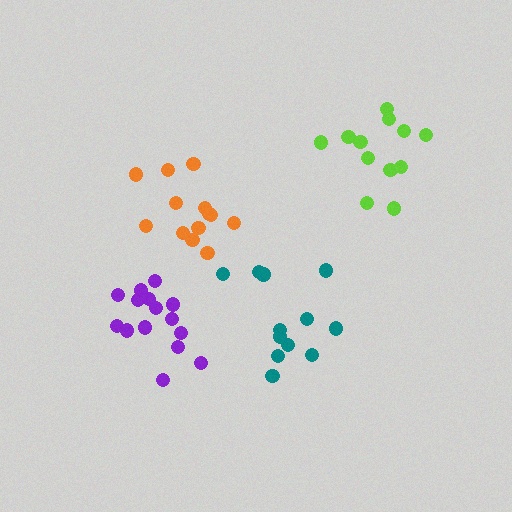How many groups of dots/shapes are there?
There are 4 groups.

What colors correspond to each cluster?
The clusters are colored: teal, purple, lime, orange.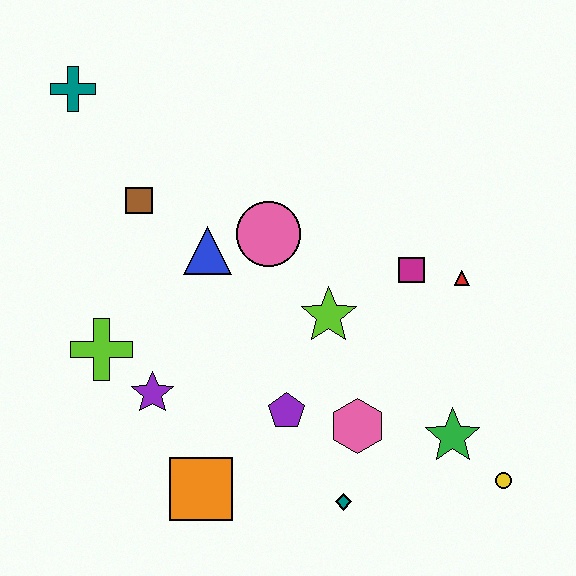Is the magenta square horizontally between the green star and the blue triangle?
Yes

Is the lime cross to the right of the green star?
No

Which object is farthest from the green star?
The teal cross is farthest from the green star.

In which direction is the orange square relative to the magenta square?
The orange square is below the magenta square.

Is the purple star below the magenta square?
Yes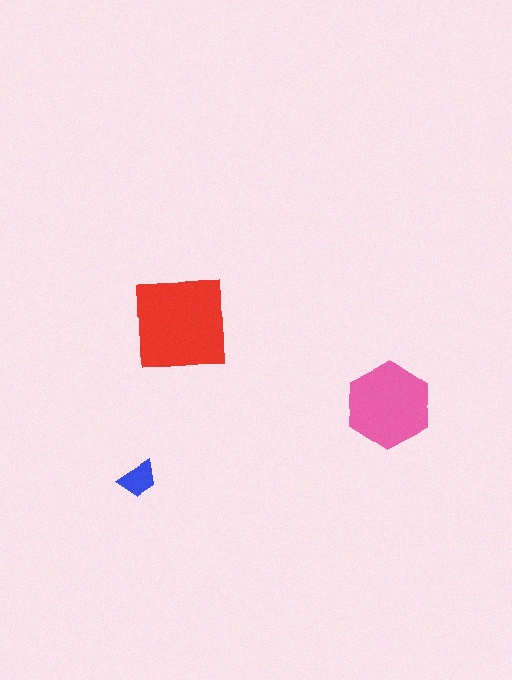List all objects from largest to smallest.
The red square, the pink hexagon, the blue trapezoid.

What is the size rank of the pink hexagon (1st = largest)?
2nd.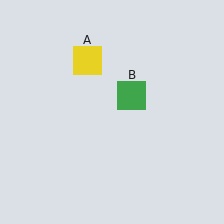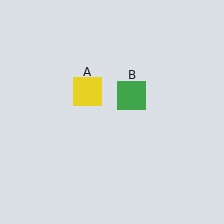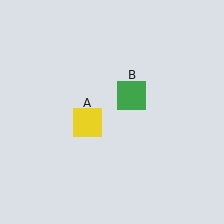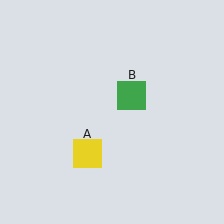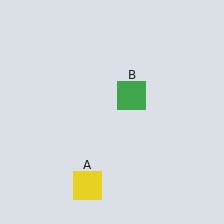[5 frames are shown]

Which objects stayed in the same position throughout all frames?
Green square (object B) remained stationary.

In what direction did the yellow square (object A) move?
The yellow square (object A) moved down.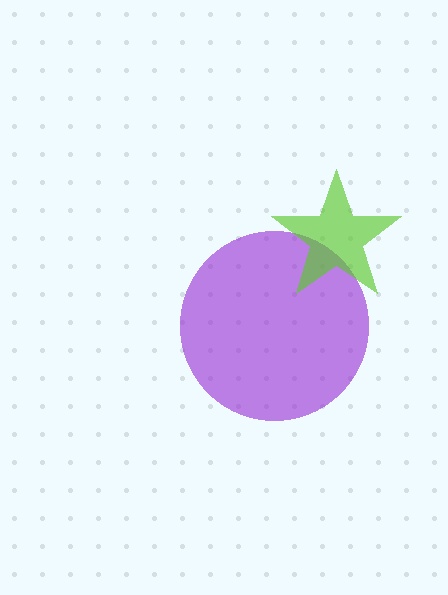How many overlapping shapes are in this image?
There are 2 overlapping shapes in the image.